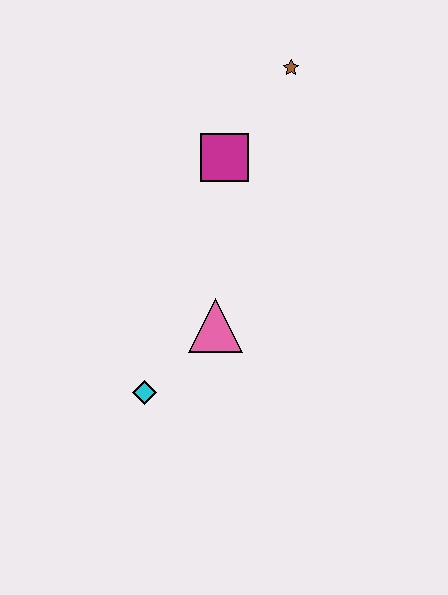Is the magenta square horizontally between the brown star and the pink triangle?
Yes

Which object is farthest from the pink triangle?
The brown star is farthest from the pink triangle.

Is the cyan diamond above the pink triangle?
No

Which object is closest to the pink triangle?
The cyan diamond is closest to the pink triangle.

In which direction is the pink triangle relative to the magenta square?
The pink triangle is below the magenta square.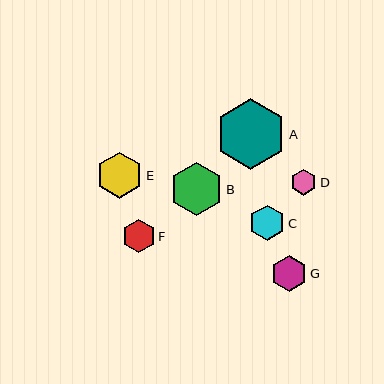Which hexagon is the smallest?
Hexagon D is the smallest with a size of approximately 26 pixels.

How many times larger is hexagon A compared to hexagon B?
Hexagon A is approximately 1.3 times the size of hexagon B.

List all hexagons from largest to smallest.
From largest to smallest: A, B, E, G, C, F, D.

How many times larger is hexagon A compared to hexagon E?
Hexagon A is approximately 1.5 times the size of hexagon E.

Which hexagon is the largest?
Hexagon A is the largest with a size of approximately 70 pixels.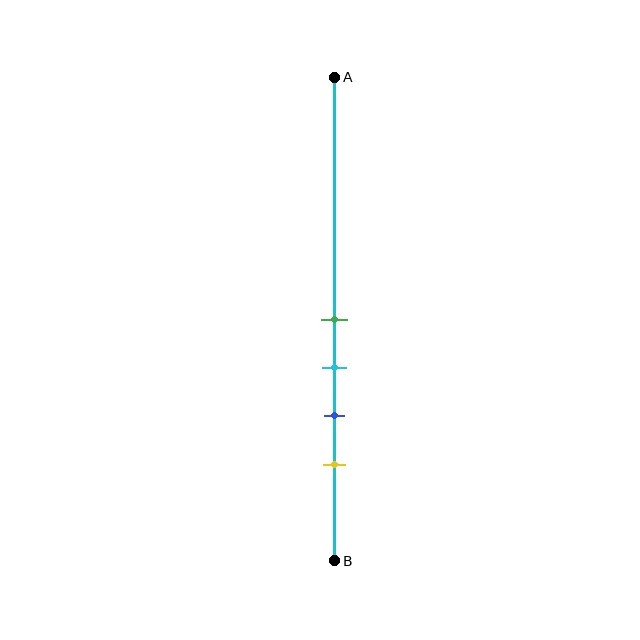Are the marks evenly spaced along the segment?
Yes, the marks are approximately evenly spaced.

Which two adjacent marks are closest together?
The green and cyan marks are the closest adjacent pair.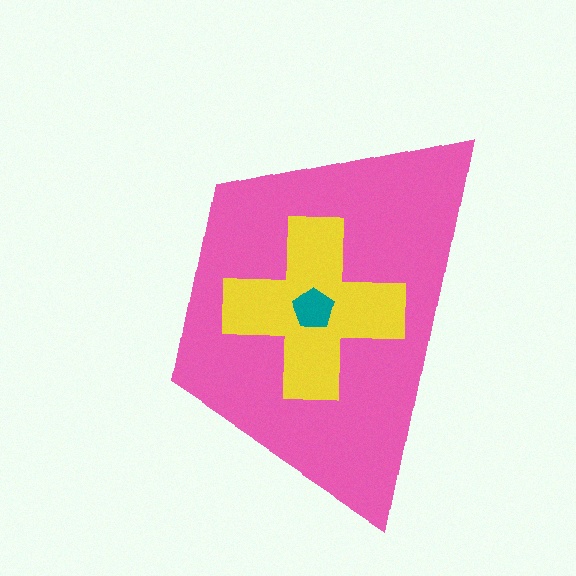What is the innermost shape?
The teal pentagon.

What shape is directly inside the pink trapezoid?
The yellow cross.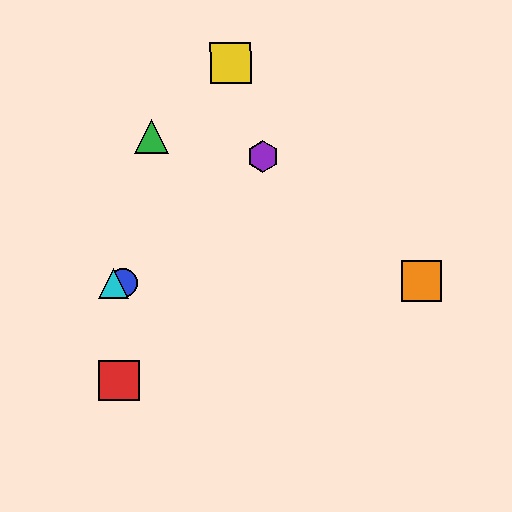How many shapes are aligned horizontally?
3 shapes (the blue circle, the orange square, the cyan triangle) are aligned horizontally.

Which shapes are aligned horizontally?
The blue circle, the orange square, the cyan triangle are aligned horizontally.